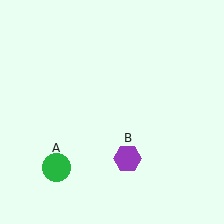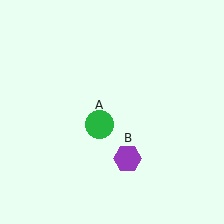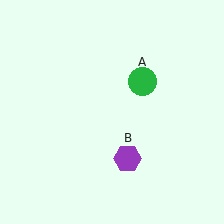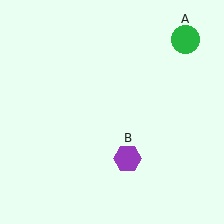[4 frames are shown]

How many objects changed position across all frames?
1 object changed position: green circle (object A).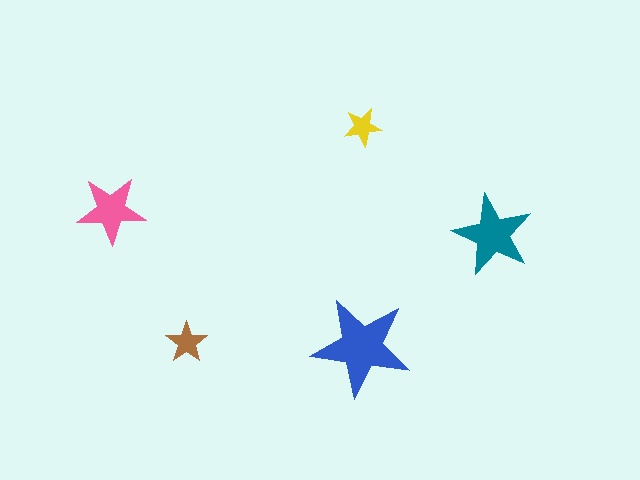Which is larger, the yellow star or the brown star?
The brown one.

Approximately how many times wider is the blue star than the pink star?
About 1.5 times wider.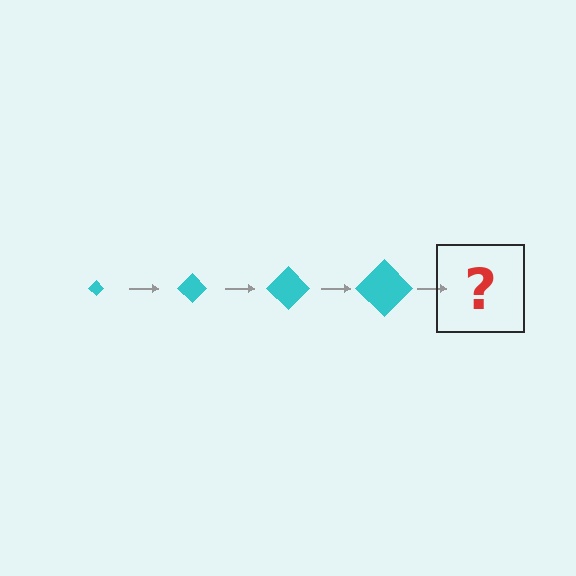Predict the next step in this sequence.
The next step is a cyan diamond, larger than the previous one.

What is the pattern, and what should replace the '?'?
The pattern is that the diamond gets progressively larger each step. The '?' should be a cyan diamond, larger than the previous one.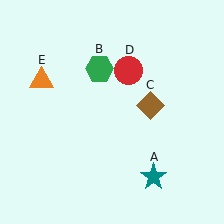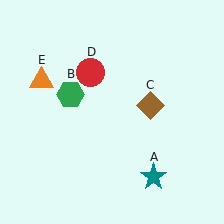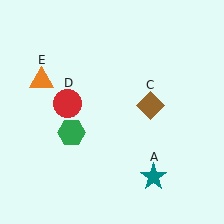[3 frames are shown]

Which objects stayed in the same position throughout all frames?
Teal star (object A) and brown diamond (object C) and orange triangle (object E) remained stationary.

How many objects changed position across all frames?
2 objects changed position: green hexagon (object B), red circle (object D).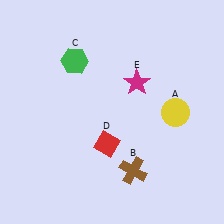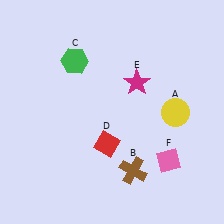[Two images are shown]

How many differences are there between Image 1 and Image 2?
There is 1 difference between the two images.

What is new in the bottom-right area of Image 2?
A pink diamond (F) was added in the bottom-right area of Image 2.